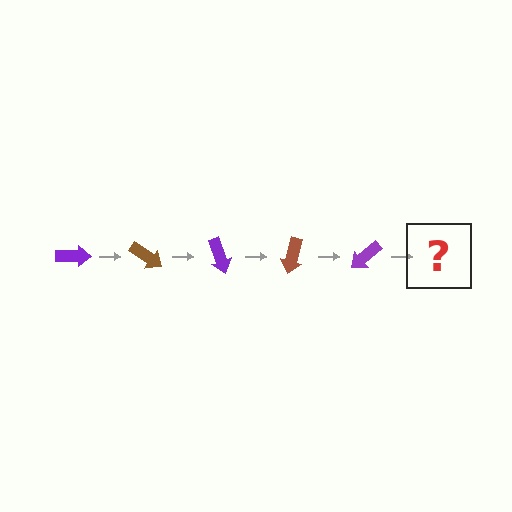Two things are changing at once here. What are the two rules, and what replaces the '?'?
The two rules are that it rotates 35 degrees each step and the color cycles through purple and brown. The '?' should be a brown arrow, rotated 175 degrees from the start.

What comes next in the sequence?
The next element should be a brown arrow, rotated 175 degrees from the start.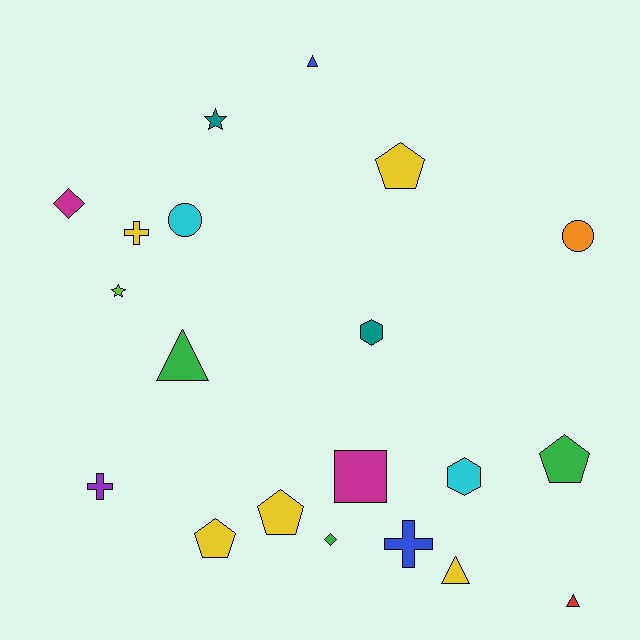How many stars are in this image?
There are 2 stars.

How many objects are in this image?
There are 20 objects.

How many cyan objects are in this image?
There are 2 cyan objects.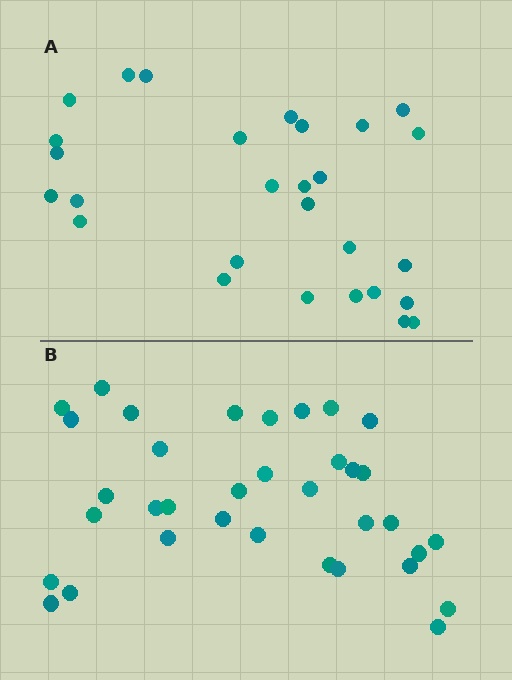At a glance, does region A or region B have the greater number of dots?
Region B (the bottom region) has more dots.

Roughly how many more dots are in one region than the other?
Region B has roughly 8 or so more dots than region A.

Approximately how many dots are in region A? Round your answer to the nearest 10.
About 30 dots. (The exact count is 28, which rounds to 30.)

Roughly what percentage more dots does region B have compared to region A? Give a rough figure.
About 25% more.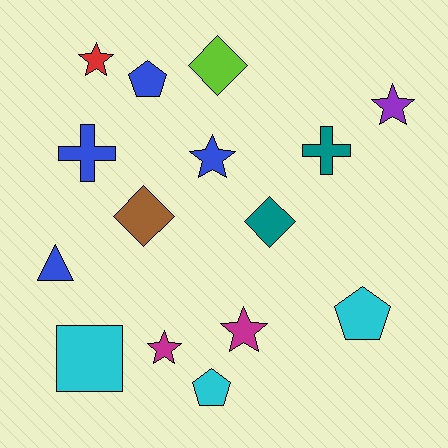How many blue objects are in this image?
There are 4 blue objects.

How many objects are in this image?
There are 15 objects.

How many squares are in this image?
There is 1 square.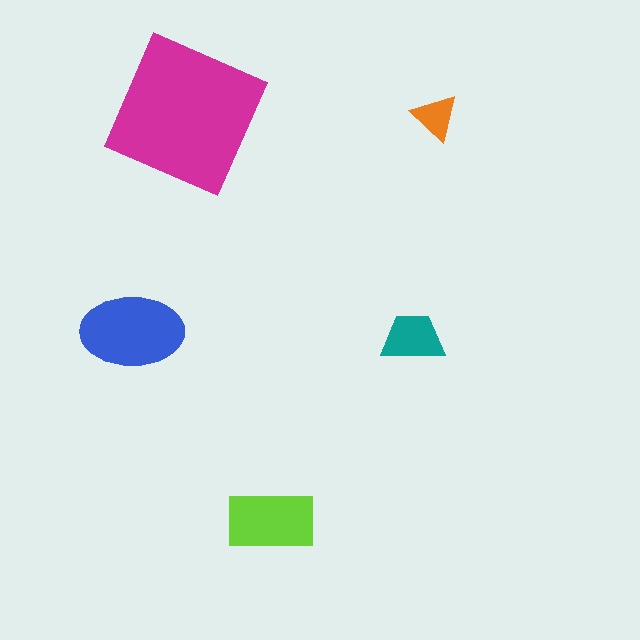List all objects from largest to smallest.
The magenta square, the blue ellipse, the lime rectangle, the teal trapezoid, the orange triangle.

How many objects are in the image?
There are 5 objects in the image.